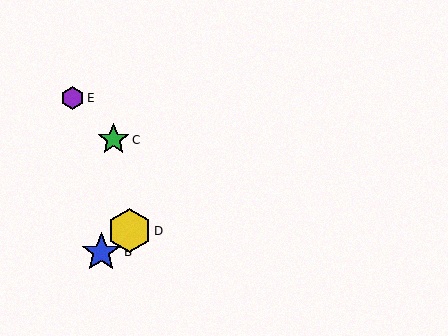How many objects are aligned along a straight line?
3 objects (A, B, D) are aligned along a straight line.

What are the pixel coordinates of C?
Object C is at (113, 140).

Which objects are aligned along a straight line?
Objects A, B, D are aligned along a straight line.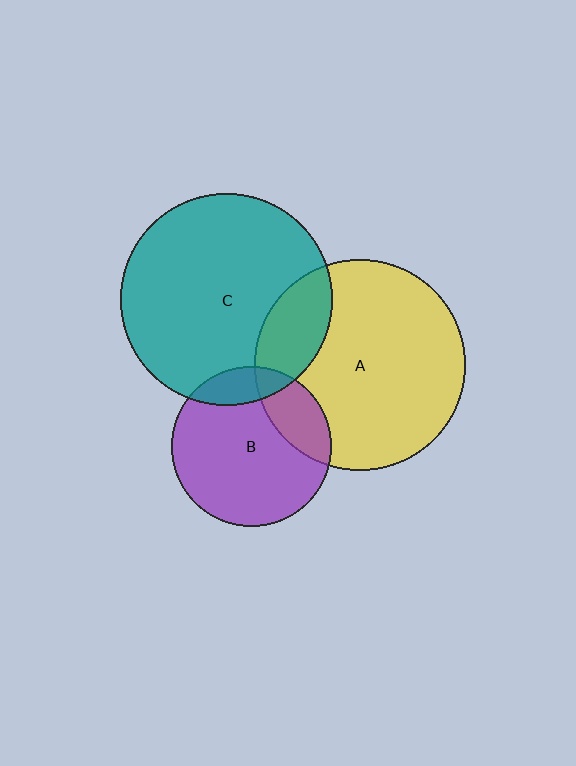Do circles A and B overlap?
Yes.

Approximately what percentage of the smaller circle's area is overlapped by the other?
Approximately 20%.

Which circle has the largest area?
Circle C (teal).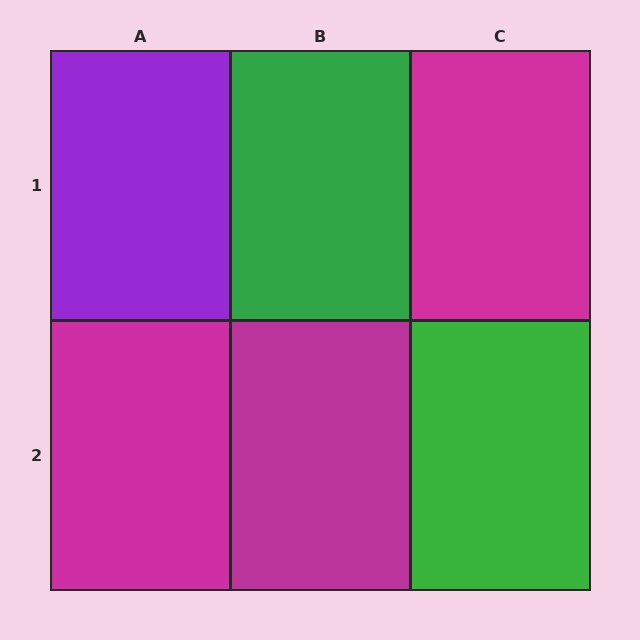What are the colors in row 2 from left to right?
Magenta, magenta, green.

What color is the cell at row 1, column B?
Green.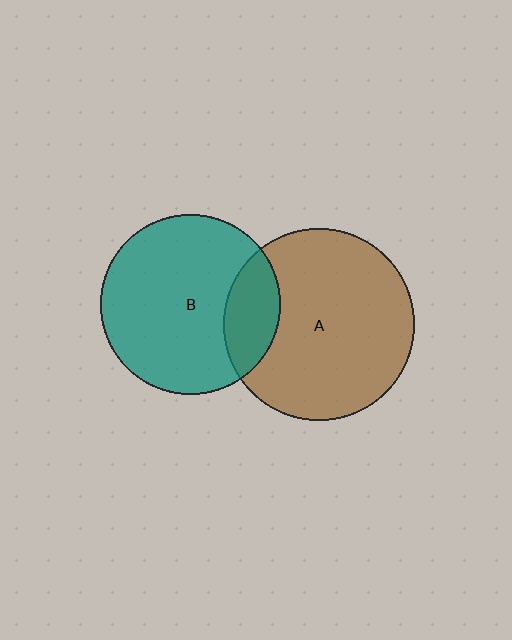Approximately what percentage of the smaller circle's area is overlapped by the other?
Approximately 20%.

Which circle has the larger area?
Circle A (brown).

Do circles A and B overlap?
Yes.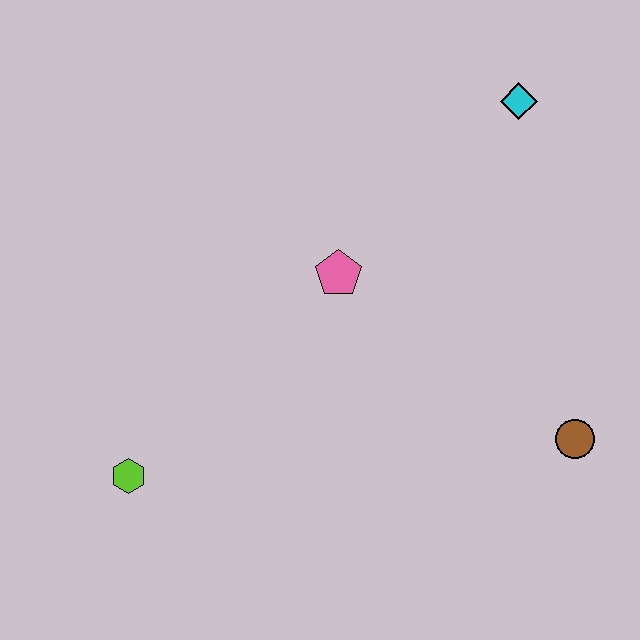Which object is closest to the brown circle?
The pink pentagon is closest to the brown circle.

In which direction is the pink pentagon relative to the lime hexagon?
The pink pentagon is to the right of the lime hexagon.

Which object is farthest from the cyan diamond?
The lime hexagon is farthest from the cyan diamond.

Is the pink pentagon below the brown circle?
No